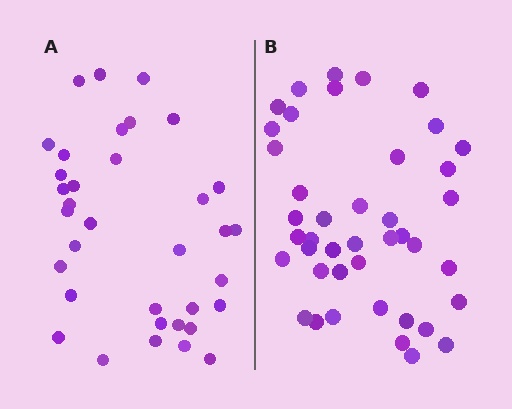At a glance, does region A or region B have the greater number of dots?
Region B (the right region) has more dots.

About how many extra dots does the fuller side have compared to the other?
Region B has roughly 8 or so more dots than region A.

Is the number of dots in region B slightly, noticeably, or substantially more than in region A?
Region B has only slightly more — the two regions are fairly close. The ratio is roughly 1.2 to 1.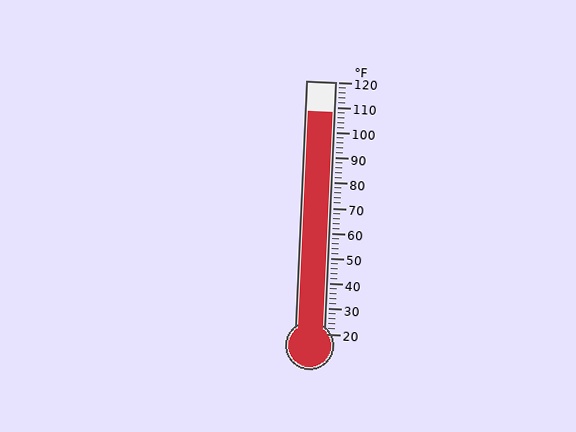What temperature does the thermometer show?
The thermometer shows approximately 108°F.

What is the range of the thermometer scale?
The thermometer scale ranges from 20°F to 120°F.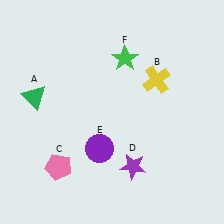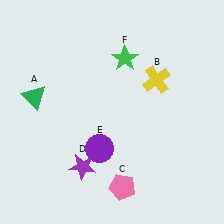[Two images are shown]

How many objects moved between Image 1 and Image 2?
2 objects moved between the two images.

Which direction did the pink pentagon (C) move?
The pink pentagon (C) moved right.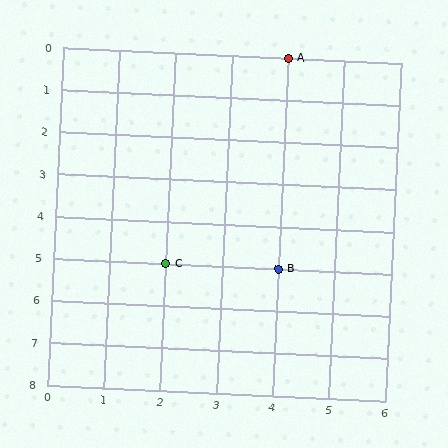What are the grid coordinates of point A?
Point A is at grid coordinates (4, 0).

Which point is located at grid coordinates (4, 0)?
Point A is at (4, 0).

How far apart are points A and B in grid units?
Points A and B are 5 rows apart.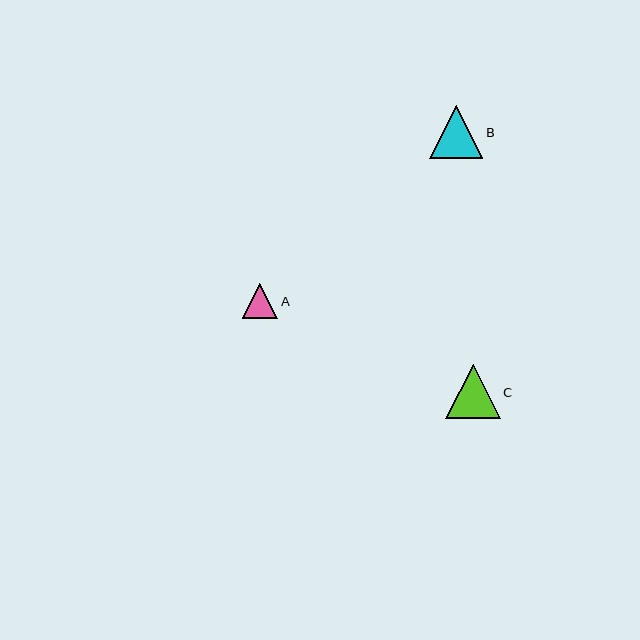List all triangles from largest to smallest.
From largest to smallest: C, B, A.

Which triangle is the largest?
Triangle C is the largest with a size of approximately 54 pixels.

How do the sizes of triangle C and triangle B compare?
Triangle C and triangle B are approximately the same size.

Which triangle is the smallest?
Triangle A is the smallest with a size of approximately 35 pixels.